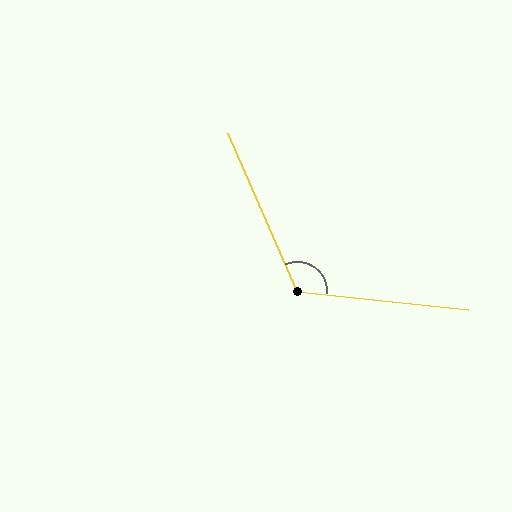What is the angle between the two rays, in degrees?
Approximately 120 degrees.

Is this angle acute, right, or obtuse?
It is obtuse.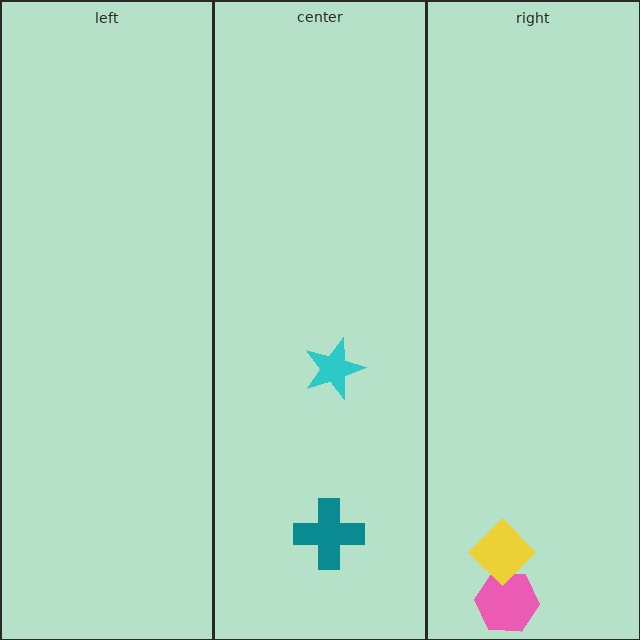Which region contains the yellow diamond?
The right region.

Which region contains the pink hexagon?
The right region.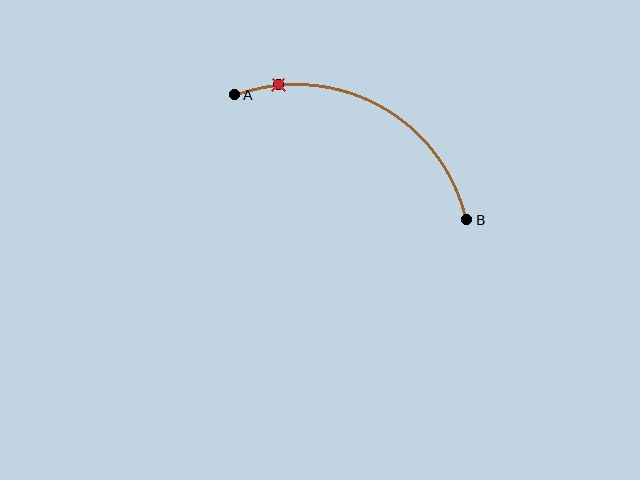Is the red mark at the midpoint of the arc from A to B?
No. The red mark lies on the arc but is closer to endpoint A. The arc midpoint would be at the point on the curve equidistant along the arc from both A and B.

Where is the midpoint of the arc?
The arc midpoint is the point on the curve farthest from the straight line joining A and B. It sits above that line.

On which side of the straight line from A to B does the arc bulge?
The arc bulges above the straight line connecting A and B.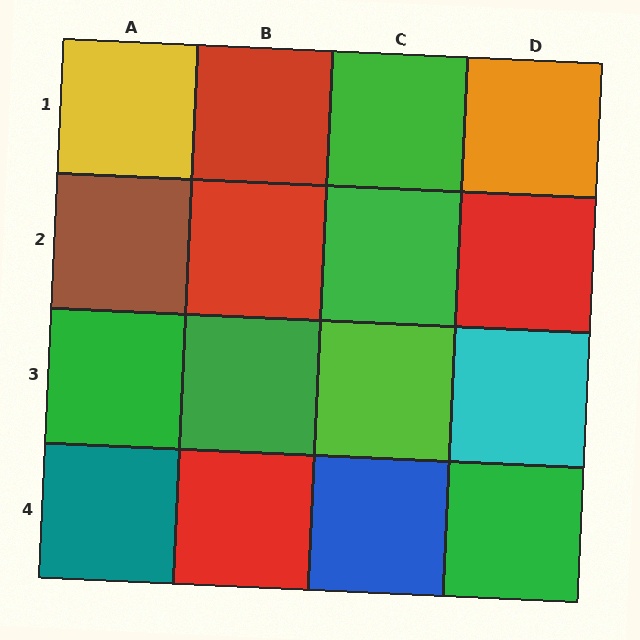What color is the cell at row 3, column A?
Green.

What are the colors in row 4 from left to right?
Teal, red, blue, green.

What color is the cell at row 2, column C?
Green.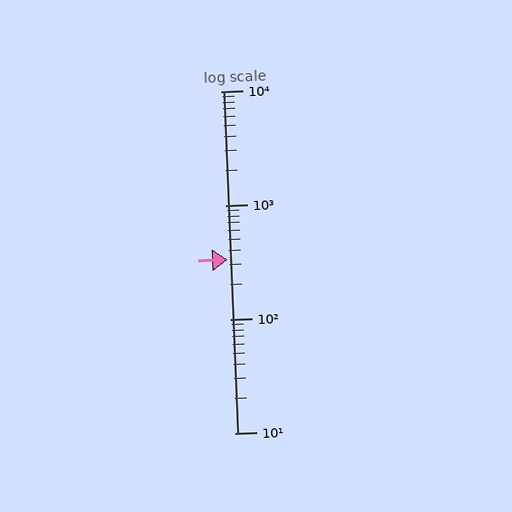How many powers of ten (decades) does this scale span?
The scale spans 3 decades, from 10 to 10000.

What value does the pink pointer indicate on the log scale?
The pointer indicates approximately 330.